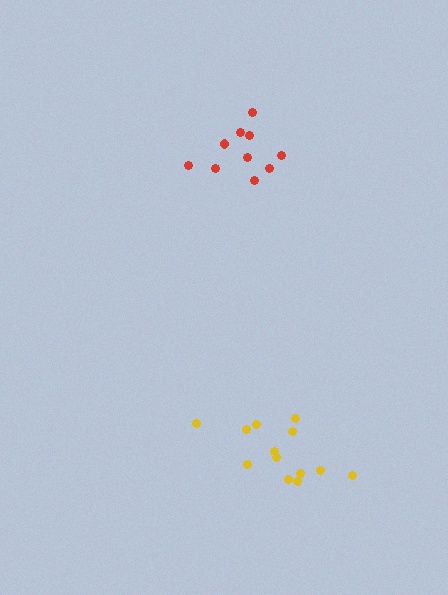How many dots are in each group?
Group 1: 13 dots, Group 2: 10 dots (23 total).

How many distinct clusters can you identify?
There are 2 distinct clusters.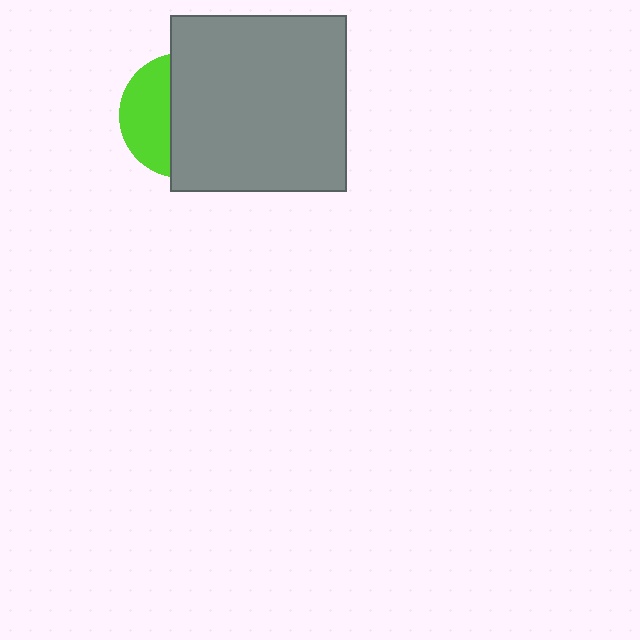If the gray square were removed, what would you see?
You would see the complete lime circle.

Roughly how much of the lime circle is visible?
A small part of it is visible (roughly 38%).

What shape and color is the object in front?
The object in front is a gray square.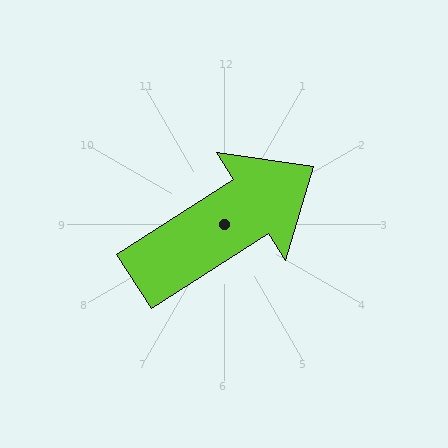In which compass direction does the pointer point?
Northeast.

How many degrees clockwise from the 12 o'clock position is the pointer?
Approximately 58 degrees.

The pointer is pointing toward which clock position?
Roughly 2 o'clock.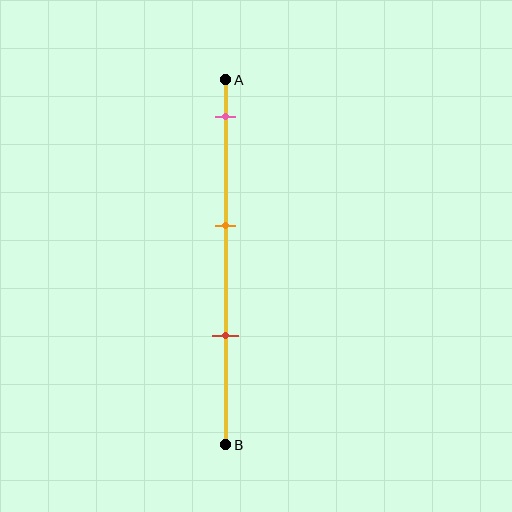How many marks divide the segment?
There are 3 marks dividing the segment.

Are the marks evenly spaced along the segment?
Yes, the marks are approximately evenly spaced.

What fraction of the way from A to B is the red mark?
The red mark is approximately 70% (0.7) of the way from A to B.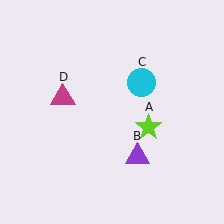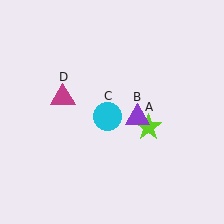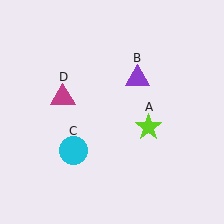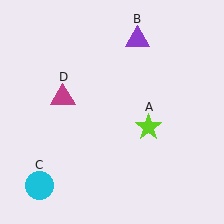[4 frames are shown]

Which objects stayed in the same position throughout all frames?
Lime star (object A) and magenta triangle (object D) remained stationary.